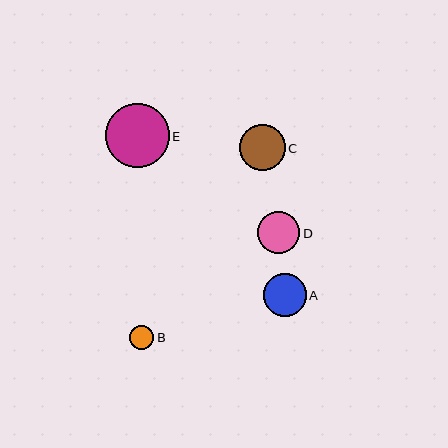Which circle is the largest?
Circle E is the largest with a size of approximately 63 pixels.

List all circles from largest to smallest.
From largest to smallest: E, C, A, D, B.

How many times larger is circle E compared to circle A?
Circle E is approximately 1.5 times the size of circle A.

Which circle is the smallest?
Circle B is the smallest with a size of approximately 24 pixels.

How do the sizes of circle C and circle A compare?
Circle C and circle A are approximately the same size.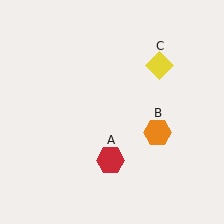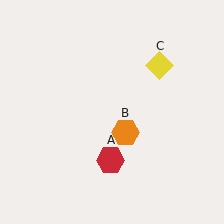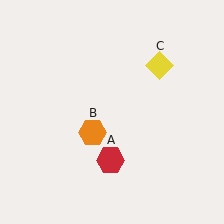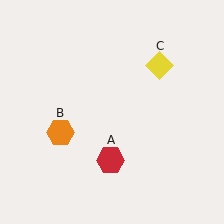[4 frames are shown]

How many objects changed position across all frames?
1 object changed position: orange hexagon (object B).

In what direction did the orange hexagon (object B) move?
The orange hexagon (object B) moved left.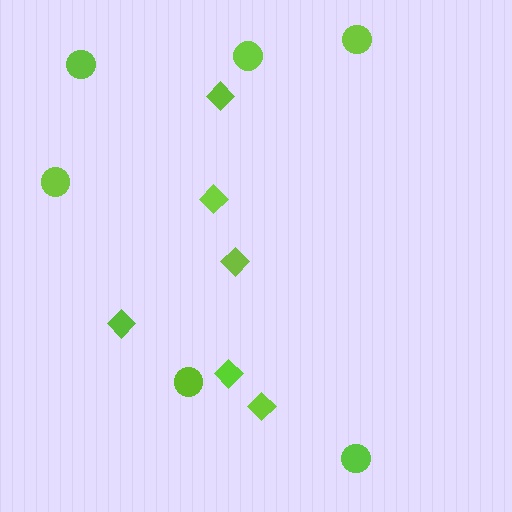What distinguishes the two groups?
There are 2 groups: one group of diamonds (6) and one group of circles (6).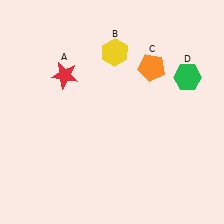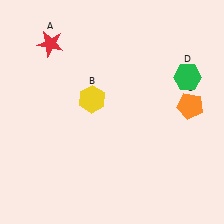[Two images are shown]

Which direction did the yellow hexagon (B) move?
The yellow hexagon (B) moved down.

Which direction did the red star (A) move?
The red star (A) moved up.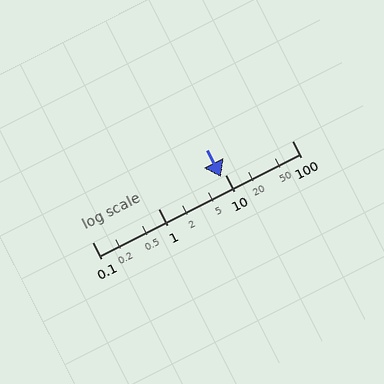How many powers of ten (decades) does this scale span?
The scale spans 3 decades, from 0.1 to 100.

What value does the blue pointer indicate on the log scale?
The pointer indicates approximately 8.7.